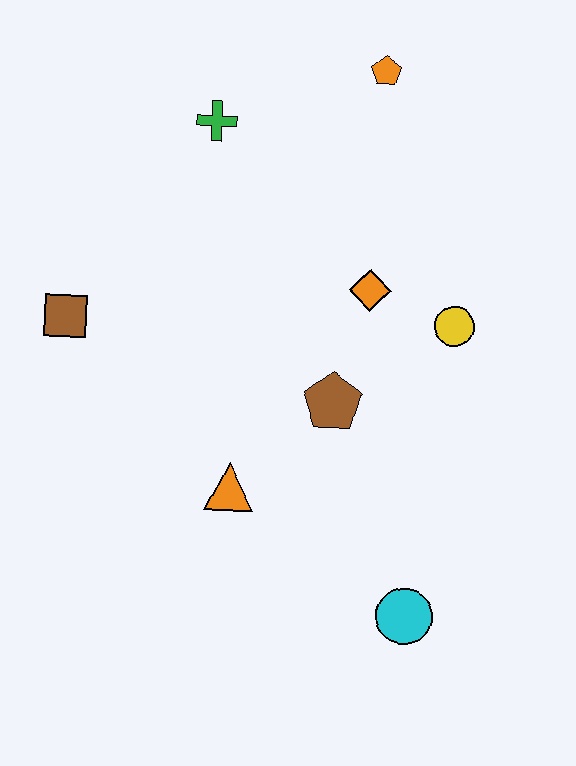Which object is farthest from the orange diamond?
The cyan circle is farthest from the orange diamond.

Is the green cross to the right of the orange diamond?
No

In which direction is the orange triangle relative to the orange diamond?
The orange triangle is below the orange diamond.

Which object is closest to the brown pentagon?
The orange diamond is closest to the brown pentagon.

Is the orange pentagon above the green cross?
Yes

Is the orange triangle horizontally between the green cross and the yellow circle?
Yes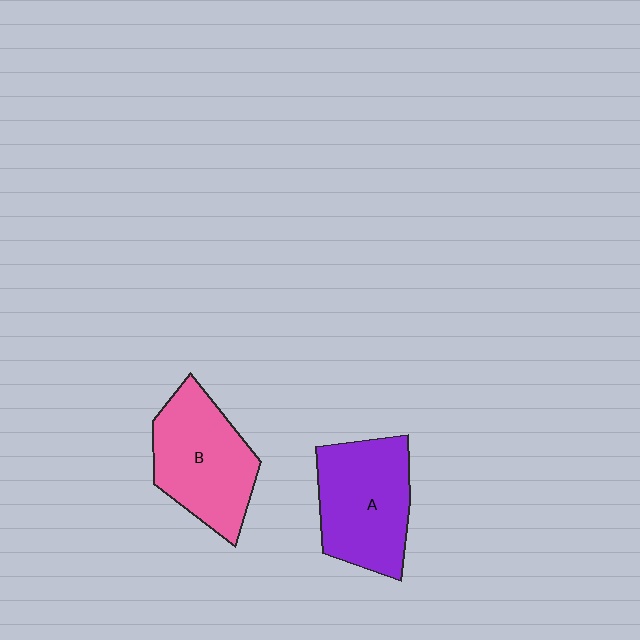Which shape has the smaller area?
Shape B (pink).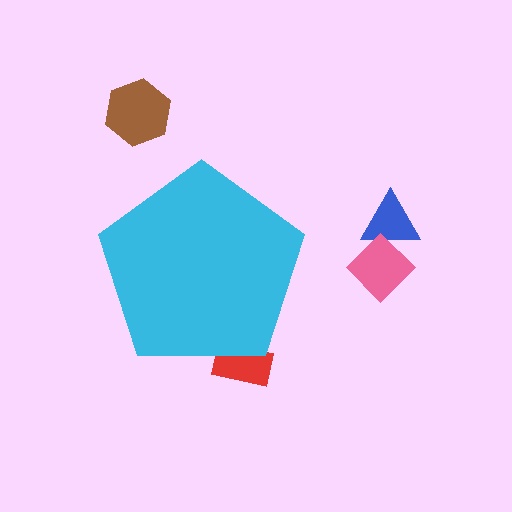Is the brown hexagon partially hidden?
No, the brown hexagon is fully visible.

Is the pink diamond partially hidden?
No, the pink diamond is fully visible.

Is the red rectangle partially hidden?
Yes, the red rectangle is partially hidden behind the cyan pentagon.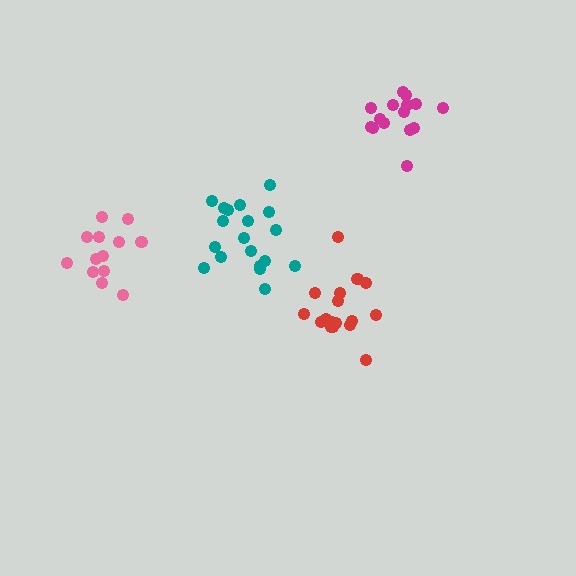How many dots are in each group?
Group 1: 15 dots, Group 2: 13 dots, Group 3: 18 dots, Group 4: 19 dots (65 total).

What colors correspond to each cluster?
The clusters are colored: magenta, pink, red, teal.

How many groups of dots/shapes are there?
There are 4 groups.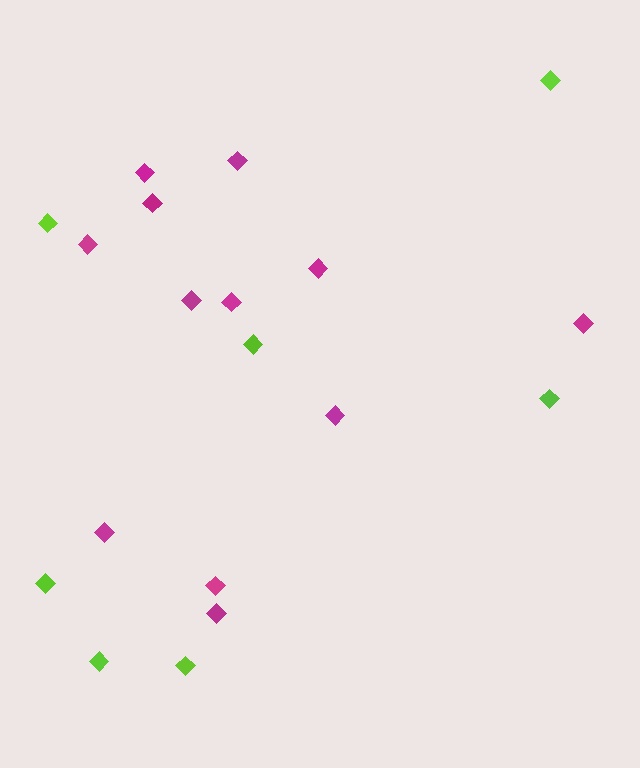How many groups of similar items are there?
There are 2 groups: one group of lime diamonds (7) and one group of magenta diamonds (12).